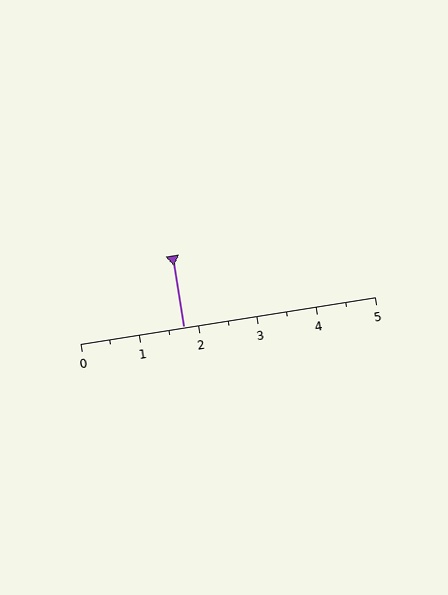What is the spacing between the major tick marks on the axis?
The major ticks are spaced 1 apart.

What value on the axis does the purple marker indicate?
The marker indicates approximately 1.8.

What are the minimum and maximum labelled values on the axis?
The axis runs from 0 to 5.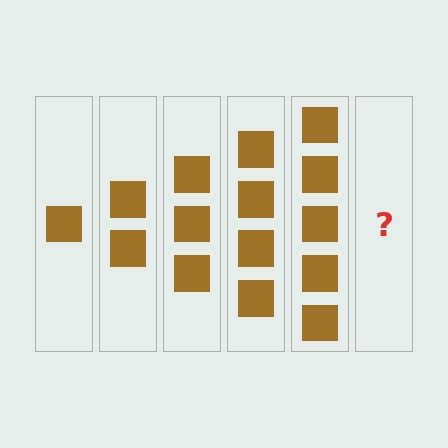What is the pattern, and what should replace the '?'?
The pattern is that each step adds one more square. The '?' should be 6 squares.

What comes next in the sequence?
The next element should be 6 squares.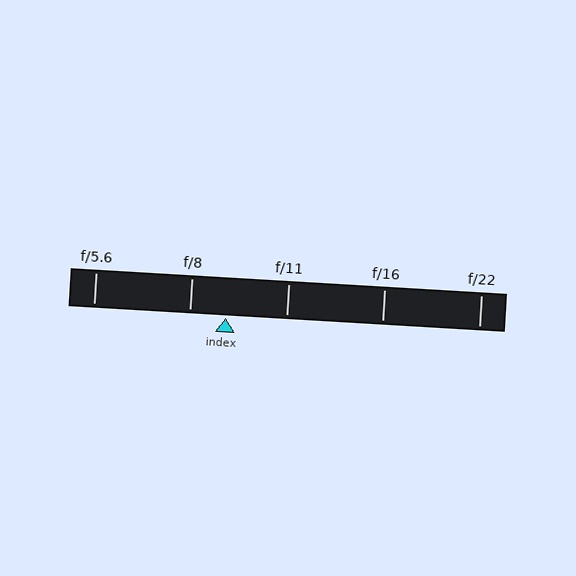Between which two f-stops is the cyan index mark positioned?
The index mark is between f/8 and f/11.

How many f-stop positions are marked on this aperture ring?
There are 5 f-stop positions marked.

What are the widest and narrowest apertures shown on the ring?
The widest aperture shown is f/5.6 and the narrowest is f/22.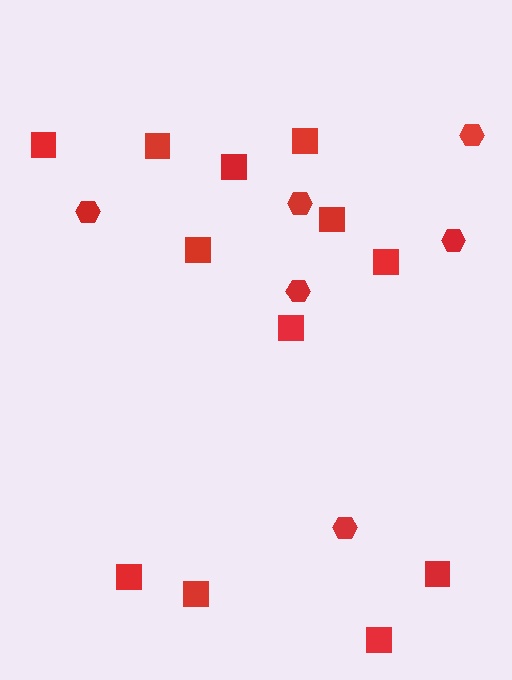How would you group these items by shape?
There are 2 groups: one group of hexagons (6) and one group of squares (12).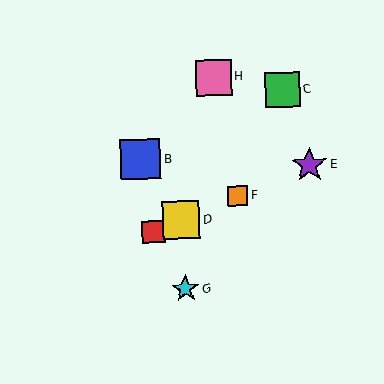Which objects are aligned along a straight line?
Objects A, D, E, F are aligned along a straight line.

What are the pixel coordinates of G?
Object G is at (185, 289).